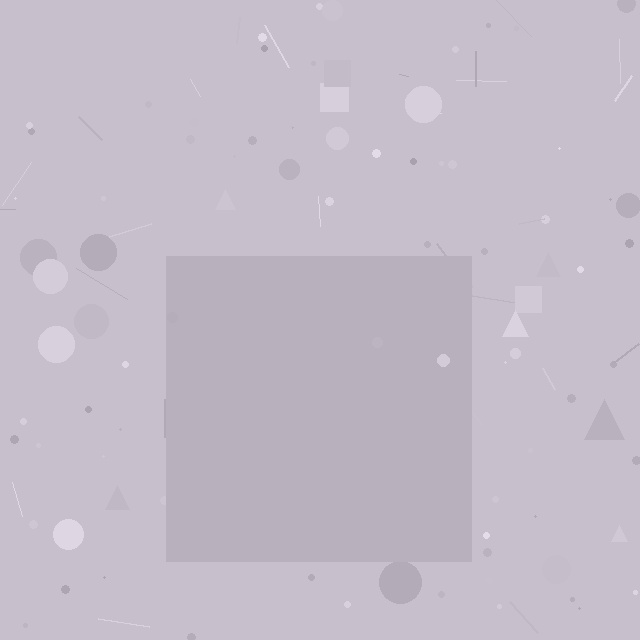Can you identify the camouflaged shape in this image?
The camouflaged shape is a square.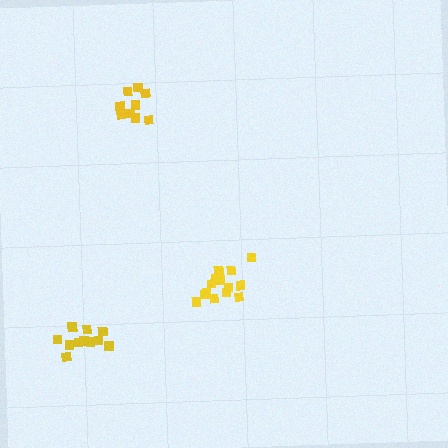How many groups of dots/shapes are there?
There are 3 groups.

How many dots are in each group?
Group 1: 10 dots, Group 2: 11 dots, Group 3: 14 dots (35 total).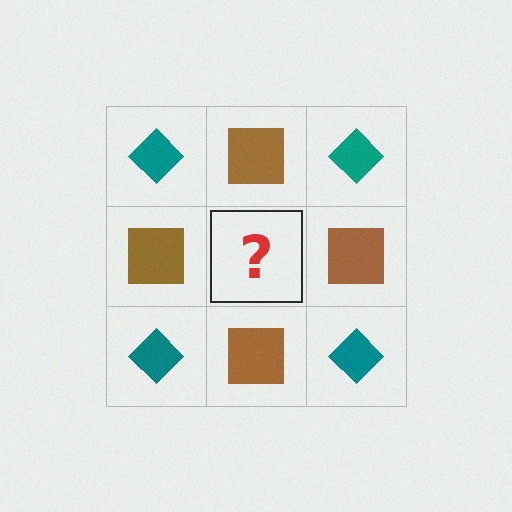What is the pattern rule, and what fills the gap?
The rule is that it alternates teal diamond and brown square in a checkerboard pattern. The gap should be filled with a teal diamond.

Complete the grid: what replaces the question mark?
The question mark should be replaced with a teal diamond.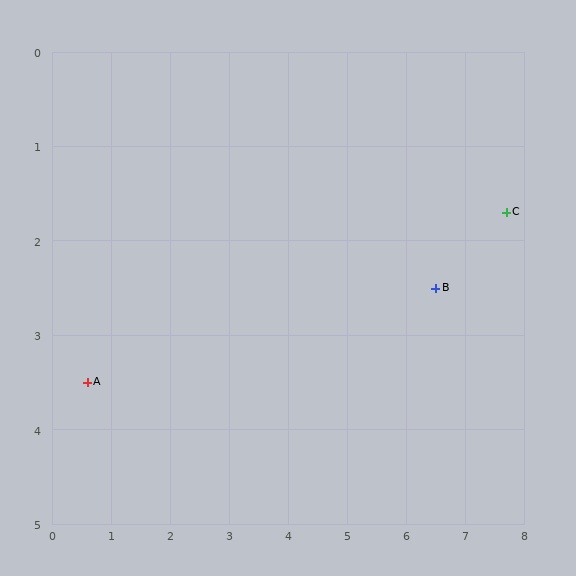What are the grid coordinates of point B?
Point B is at approximately (6.5, 2.5).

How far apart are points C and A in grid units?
Points C and A are about 7.3 grid units apart.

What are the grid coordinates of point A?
Point A is at approximately (0.6, 3.5).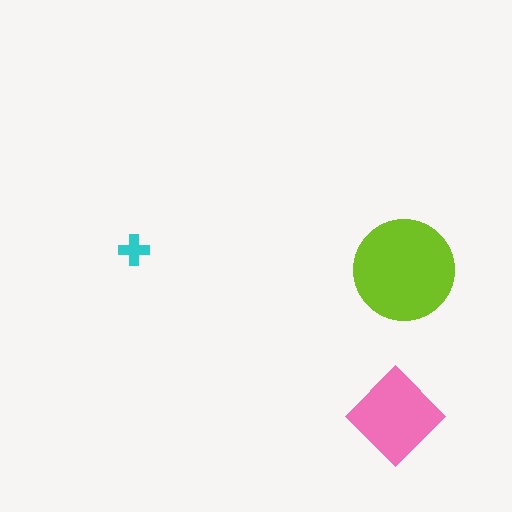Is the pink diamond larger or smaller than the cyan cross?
Larger.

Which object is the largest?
The lime circle.